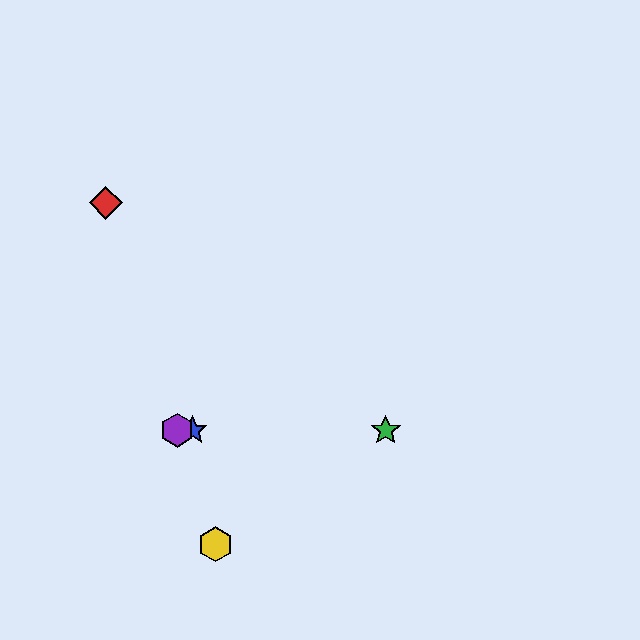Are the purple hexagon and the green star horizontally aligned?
Yes, both are at y≈430.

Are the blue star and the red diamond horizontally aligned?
No, the blue star is at y≈430 and the red diamond is at y≈203.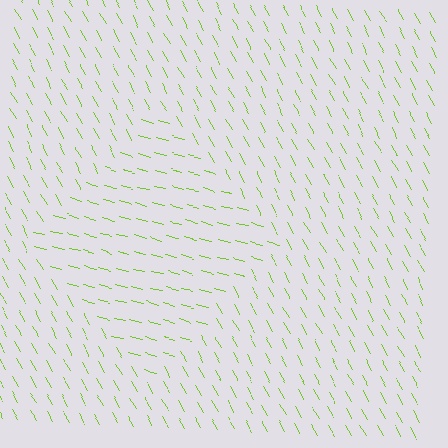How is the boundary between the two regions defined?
The boundary is defined purely by a change in line orientation (approximately 45 degrees difference). All lines are the same color and thickness.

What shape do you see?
I see a diamond.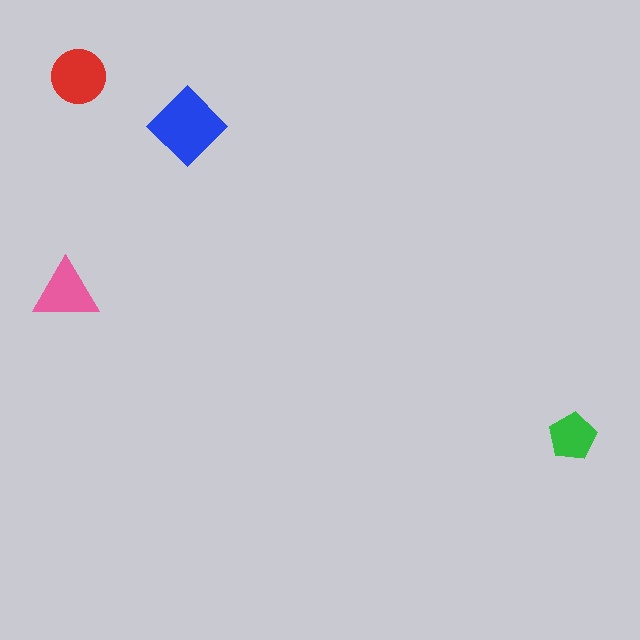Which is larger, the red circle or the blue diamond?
The blue diamond.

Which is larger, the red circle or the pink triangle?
The red circle.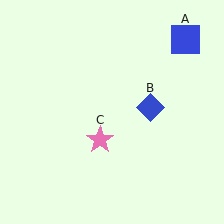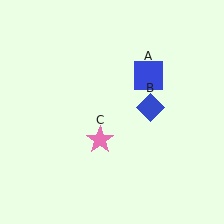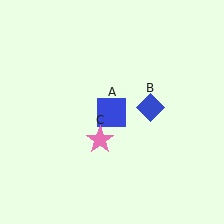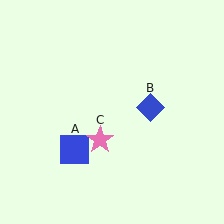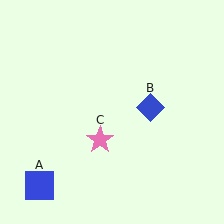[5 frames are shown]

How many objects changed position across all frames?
1 object changed position: blue square (object A).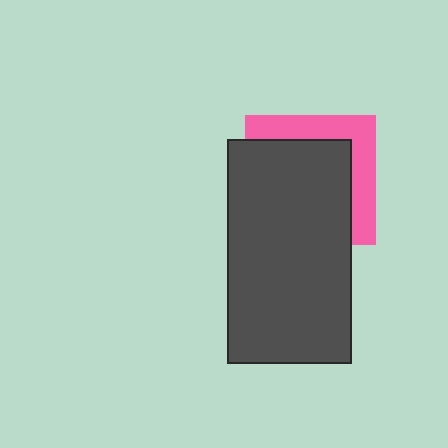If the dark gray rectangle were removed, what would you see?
You would see the complete pink square.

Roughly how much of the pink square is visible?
A small part of it is visible (roughly 34%).